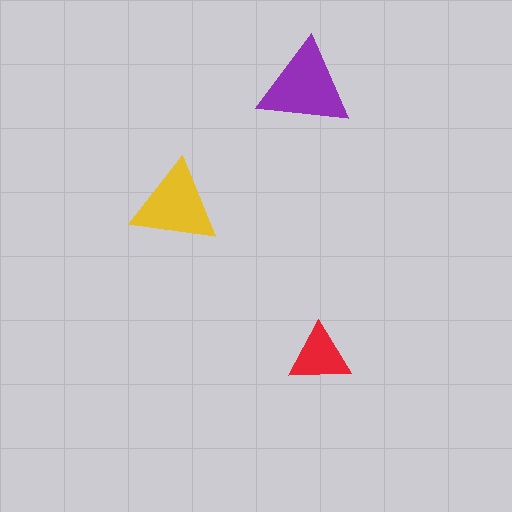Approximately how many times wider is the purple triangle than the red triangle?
About 1.5 times wider.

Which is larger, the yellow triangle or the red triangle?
The yellow one.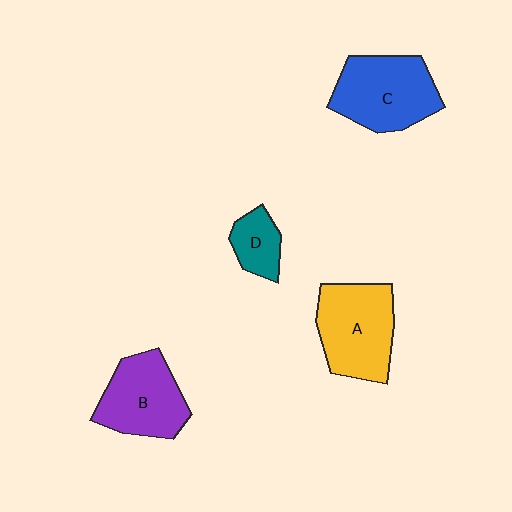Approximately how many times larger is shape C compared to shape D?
Approximately 2.4 times.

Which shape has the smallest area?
Shape D (teal).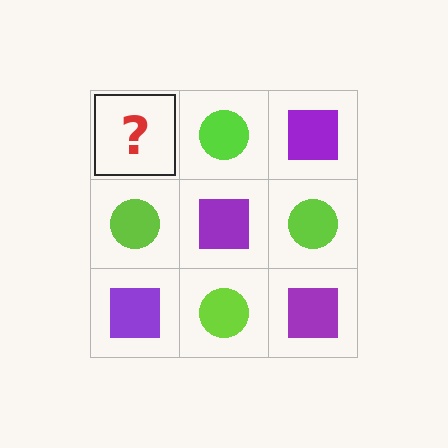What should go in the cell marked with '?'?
The missing cell should contain a purple square.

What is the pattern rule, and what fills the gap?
The rule is that it alternates purple square and lime circle in a checkerboard pattern. The gap should be filled with a purple square.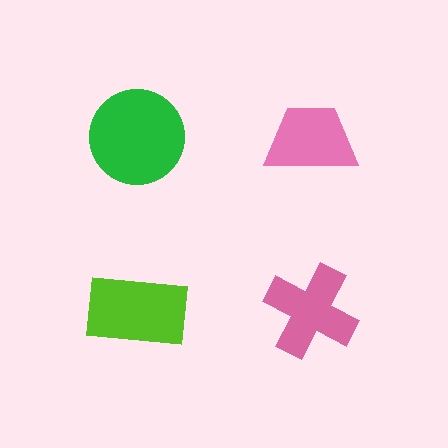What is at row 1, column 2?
A pink trapezoid.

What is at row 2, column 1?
A lime rectangle.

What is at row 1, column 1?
A green circle.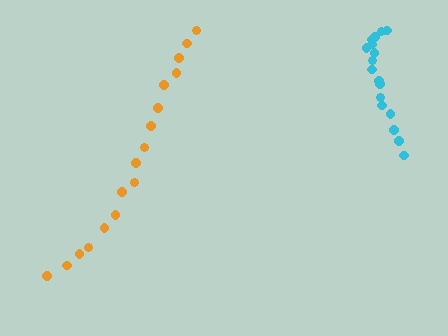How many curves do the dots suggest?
There are 2 distinct paths.